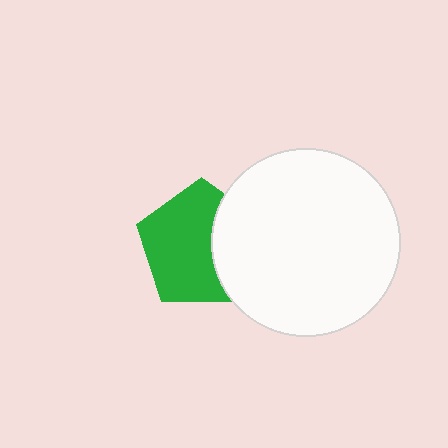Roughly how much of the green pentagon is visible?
Most of it is visible (roughly 66%).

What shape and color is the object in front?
The object in front is a white circle.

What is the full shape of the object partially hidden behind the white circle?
The partially hidden object is a green pentagon.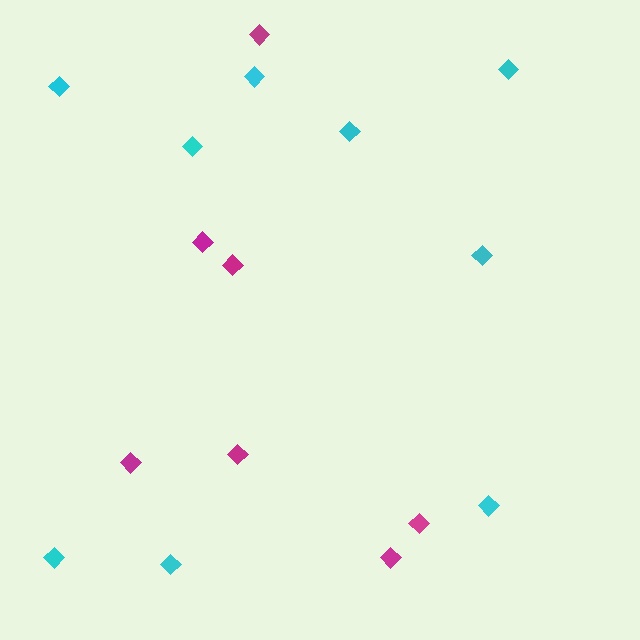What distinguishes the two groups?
There are 2 groups: one group of magenta diamonds (7) and one group of cyan diamonds (9).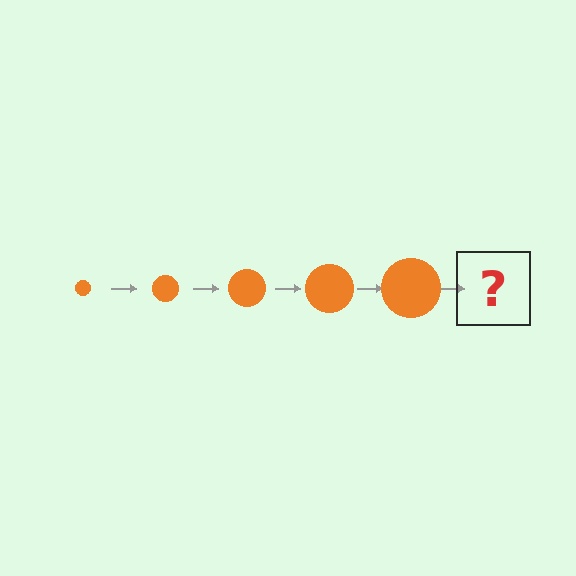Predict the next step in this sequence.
The next step is an orange circle, larger than the previous one.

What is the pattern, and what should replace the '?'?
The pattern is that the circle gets progressively larger each step. The '?' should be an orange circle, larger than the previous one.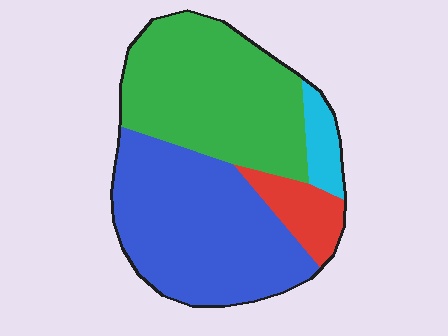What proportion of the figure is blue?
Blue takes up about two fifths (2/5) of the figure.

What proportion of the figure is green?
Green covers roughly 40% of the figure.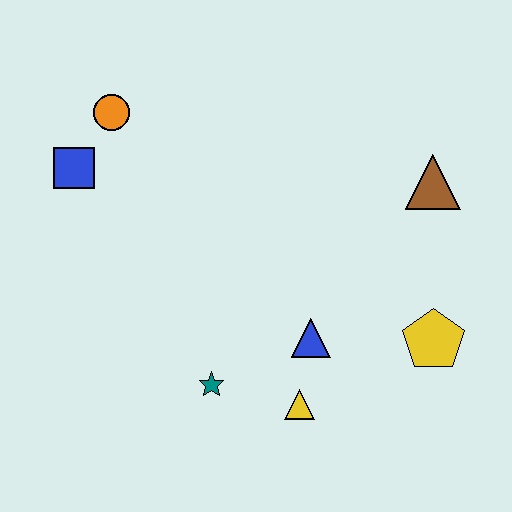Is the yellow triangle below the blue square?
Yes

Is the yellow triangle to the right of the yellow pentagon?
No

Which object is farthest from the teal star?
The brown triangle is farthest from the teal star.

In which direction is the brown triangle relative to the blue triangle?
The brown triangle is above the blue triangle.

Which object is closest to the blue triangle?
The yellow triangle is closest to the blue triangle.